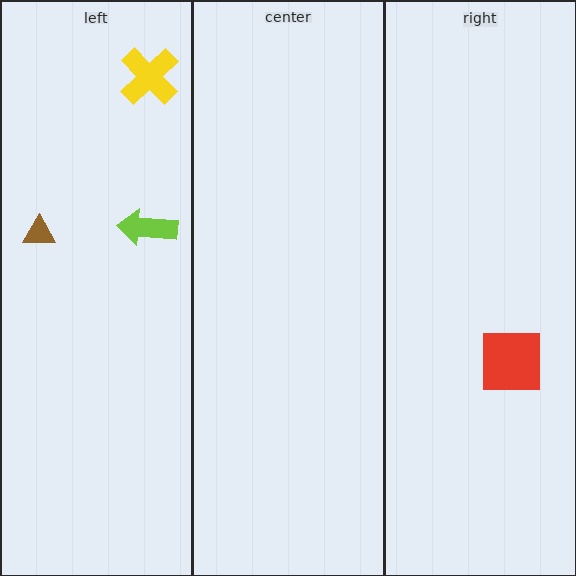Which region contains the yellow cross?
The left region.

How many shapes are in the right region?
1.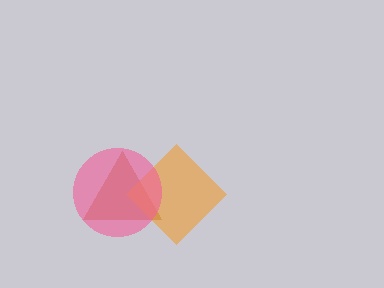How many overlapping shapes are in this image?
There are 3 overlapping shapes in the image.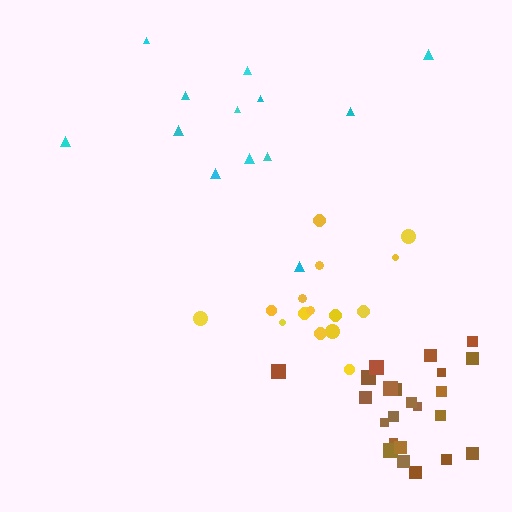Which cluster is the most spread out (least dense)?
Cyan.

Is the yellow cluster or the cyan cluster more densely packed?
Yellow.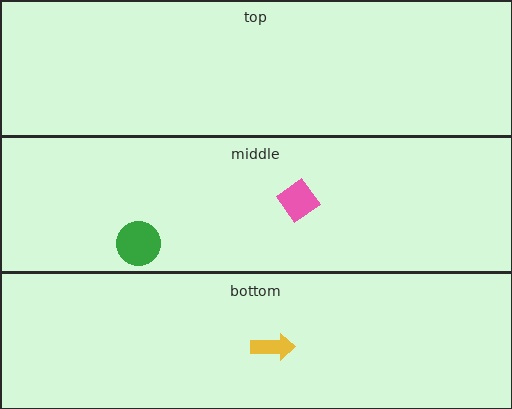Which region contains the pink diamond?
The middle region.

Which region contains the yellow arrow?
The bottom region.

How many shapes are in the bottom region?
1.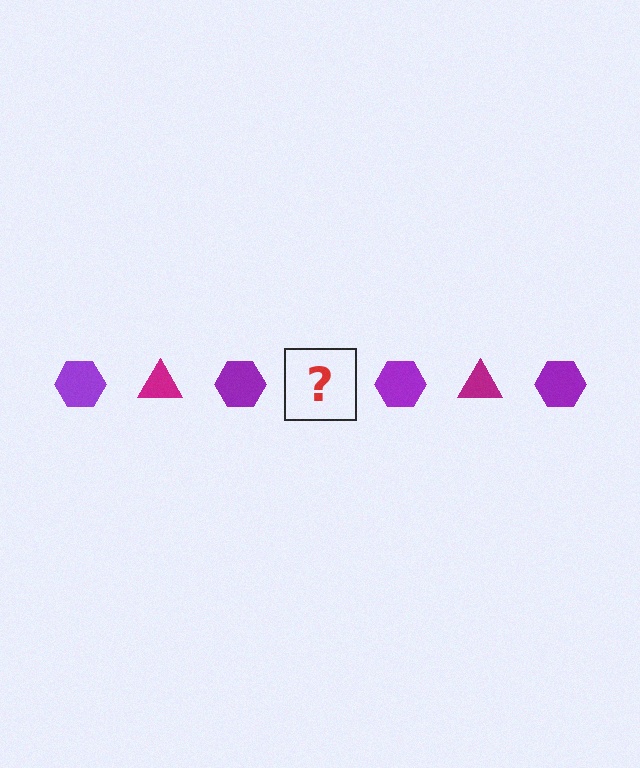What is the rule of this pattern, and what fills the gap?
The rule is that the pattern alternates between purple hexagon and magenta triangle. The gap should be filled with a magenta triangle.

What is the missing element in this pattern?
The missing element is a magenta triangle.